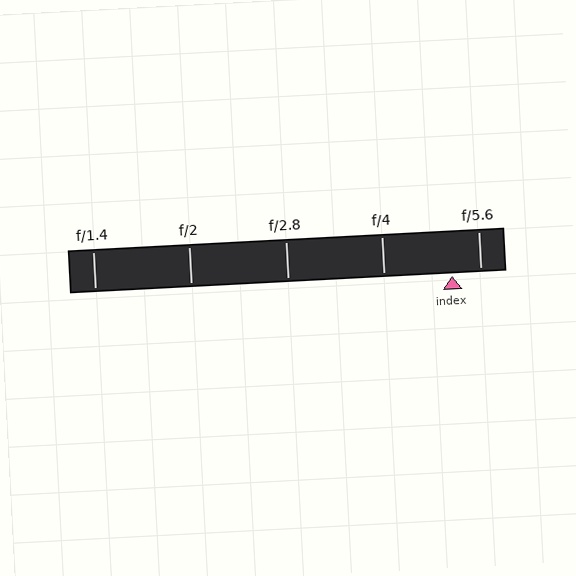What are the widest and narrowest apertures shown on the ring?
The widest aperture shown is f/1.4 and the narrowest is f/5.6.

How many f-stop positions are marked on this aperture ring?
There are 5 f-stop positions marked.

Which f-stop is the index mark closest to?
The index mark is closest to f/5.6.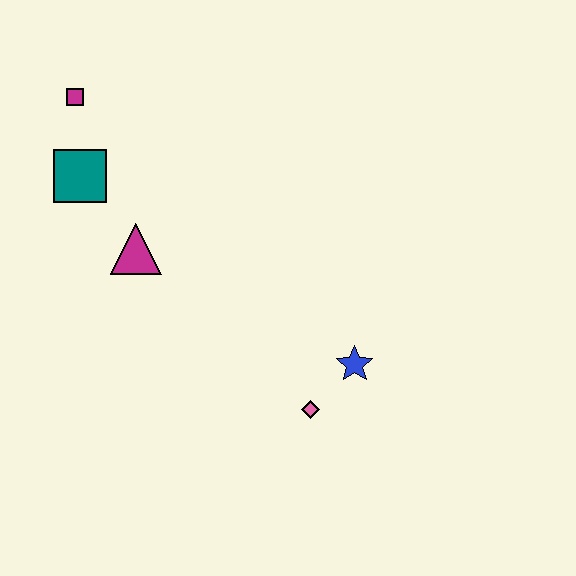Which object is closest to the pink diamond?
The blue star is closest to the pink diamond.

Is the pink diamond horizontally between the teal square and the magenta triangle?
No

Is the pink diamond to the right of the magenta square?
Yes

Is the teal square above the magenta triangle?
Yes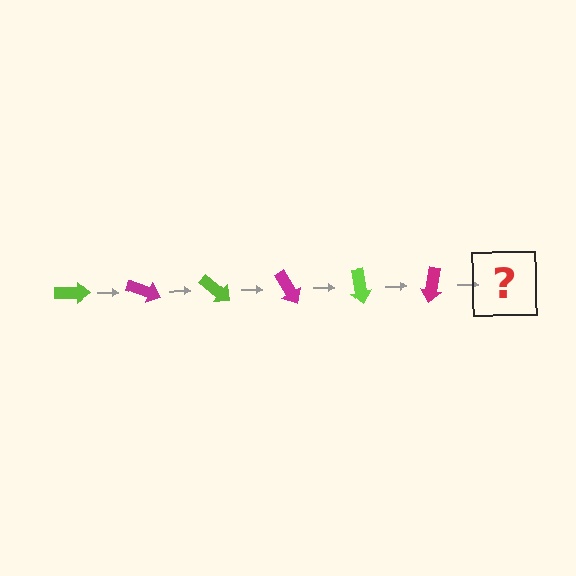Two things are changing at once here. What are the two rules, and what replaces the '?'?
The two rules are that it rotates 20 degrees each step and the color cycles through lime and magenta. The '?' should be a lime arrow, rotated 120 degrees from the start.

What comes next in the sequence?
The next element should be a lime arrow, rotated 120 degrees from the start.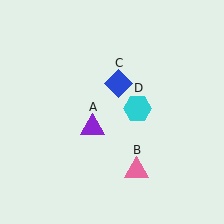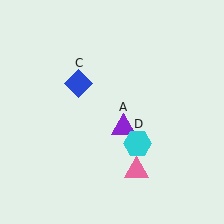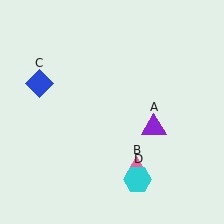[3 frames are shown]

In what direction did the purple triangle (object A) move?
The purple triangle (object A) moved right.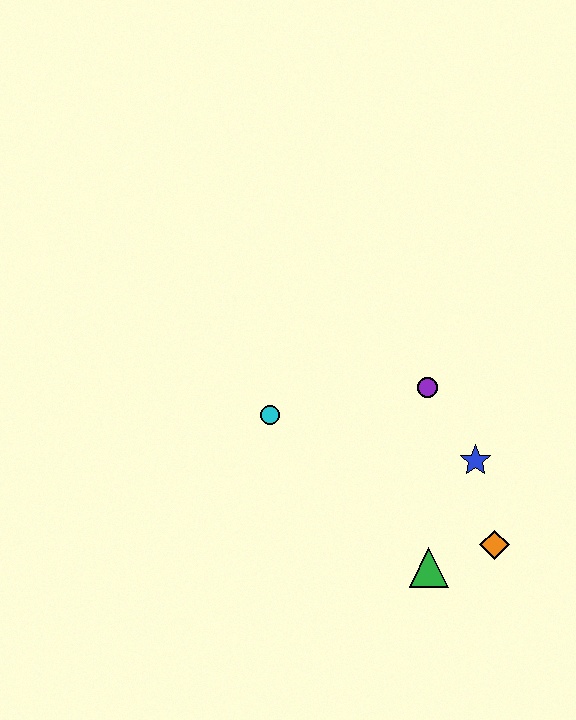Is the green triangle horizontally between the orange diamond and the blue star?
No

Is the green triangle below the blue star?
Yes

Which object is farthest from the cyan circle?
The orange diamond is farthest from the cyan circle.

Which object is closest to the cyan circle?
The purple circle is closest to the cyan circle.